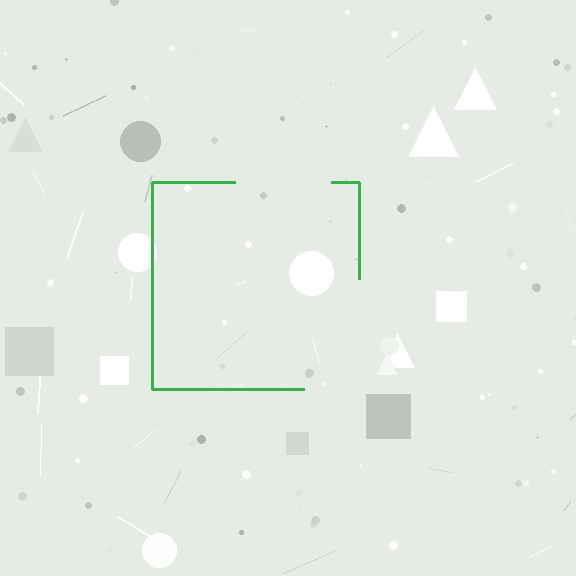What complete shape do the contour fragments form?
The contour fragments form a square.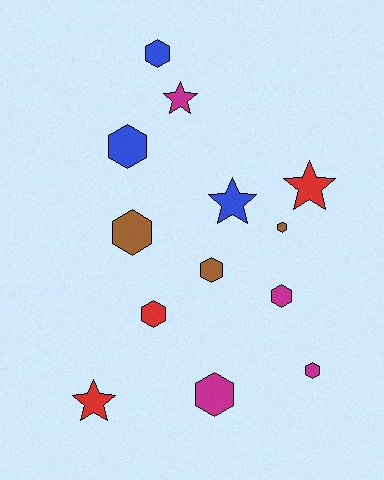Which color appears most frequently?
Magenta, with 4 objects.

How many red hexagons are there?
There is 1 red hexagon.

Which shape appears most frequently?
Hexagon, with 9 objects.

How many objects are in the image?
There are 13 objects.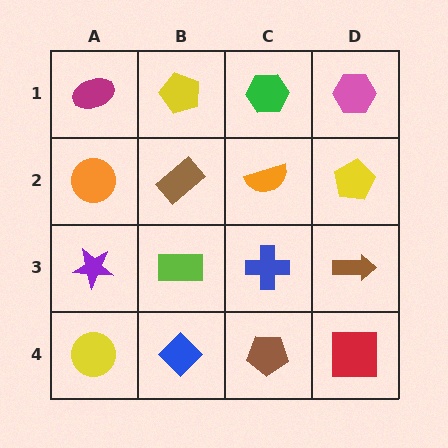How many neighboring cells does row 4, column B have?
3.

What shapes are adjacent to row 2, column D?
A pink hexagon (row 1, column D), a brown arrow (row 3, column D), an orange semicircle (row 2, column C).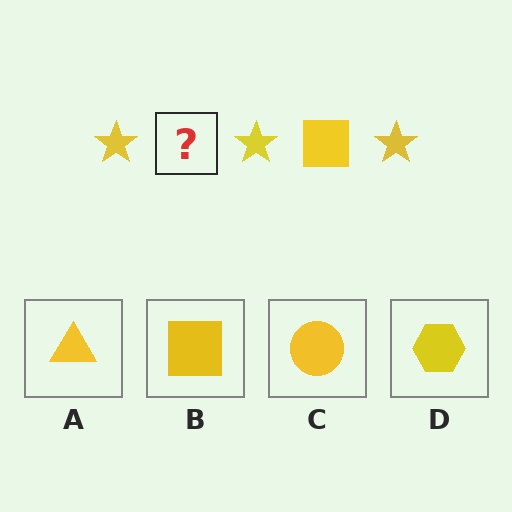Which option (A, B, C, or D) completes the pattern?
B.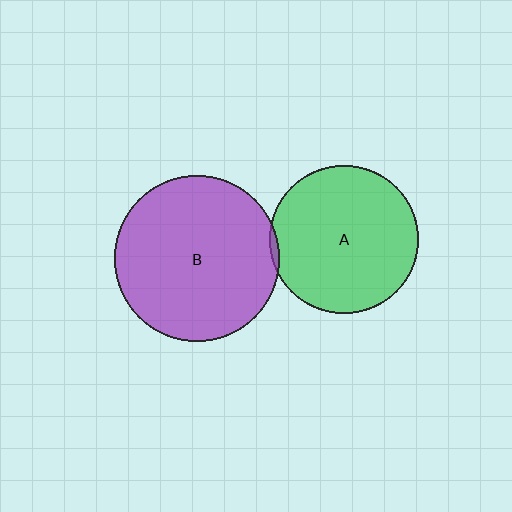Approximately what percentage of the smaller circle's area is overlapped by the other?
Approximately 5%.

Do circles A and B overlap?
Yes.